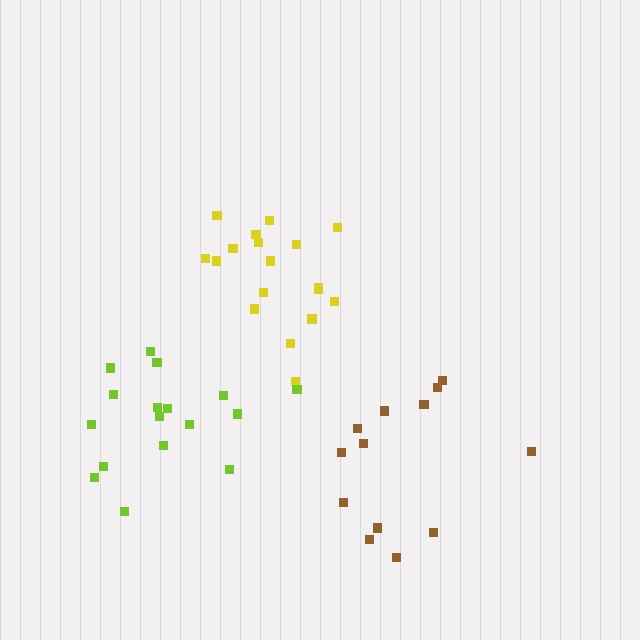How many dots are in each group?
Group 1: 18 dots, Group 2: 17 dots, Group 3: 13 dots (48 total).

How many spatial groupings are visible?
There are 3 spatial groupings.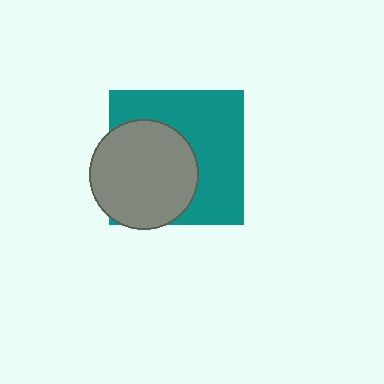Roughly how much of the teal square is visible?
About half of it is visible (roughly 55%).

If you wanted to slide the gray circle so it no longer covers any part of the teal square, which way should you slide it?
Slide it left — that is the most direct way to separate the two shapes.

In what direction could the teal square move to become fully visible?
The teal square could move right. That would shift it out from behind the gray circle entirely.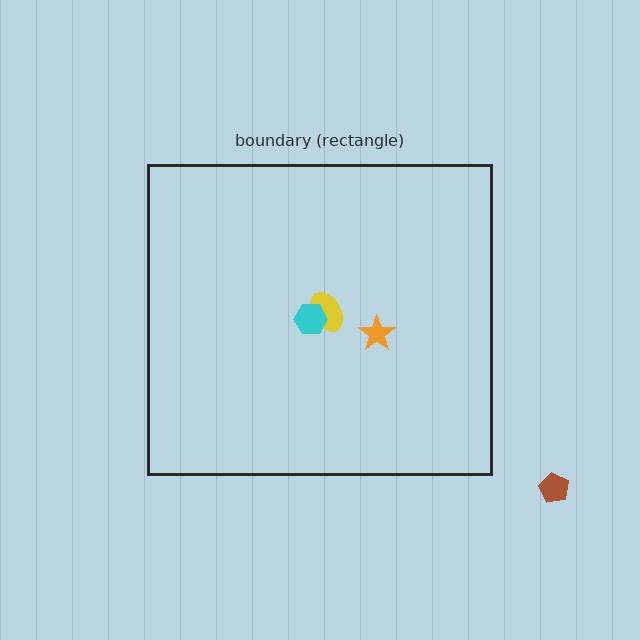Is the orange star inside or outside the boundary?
Inside.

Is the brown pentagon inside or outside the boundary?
Outside.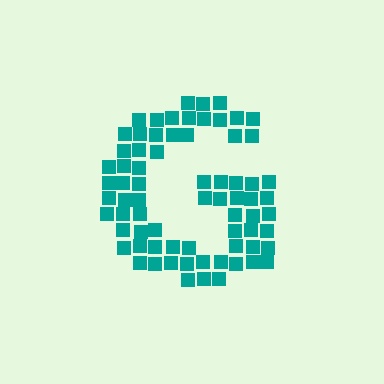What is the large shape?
The large shape is the letter G.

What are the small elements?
The small elements are squares.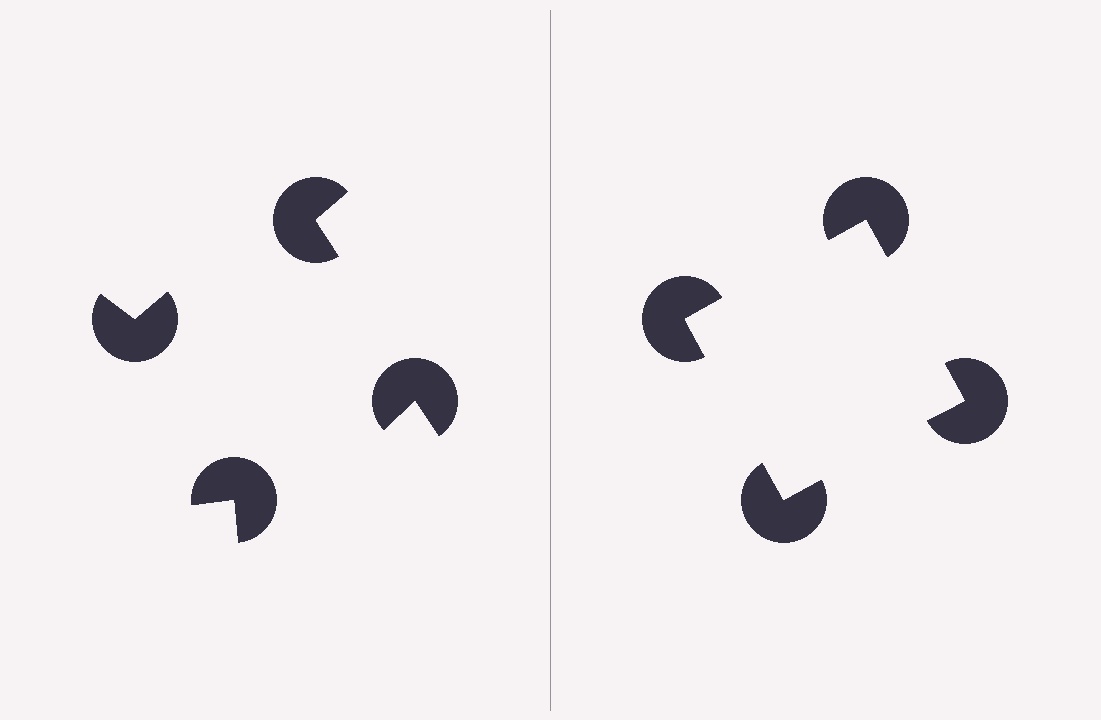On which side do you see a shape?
An illusory square appears on the right side. On the left side the wedge cuts are rotated, so no coherent shape forms.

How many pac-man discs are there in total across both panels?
8 — 4 on each side.